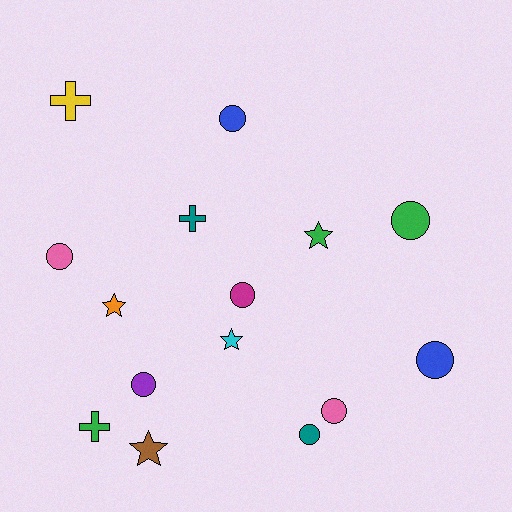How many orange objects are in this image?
There is 1 orange object.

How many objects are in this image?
There are 15 objects.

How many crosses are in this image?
There are 3 crosses.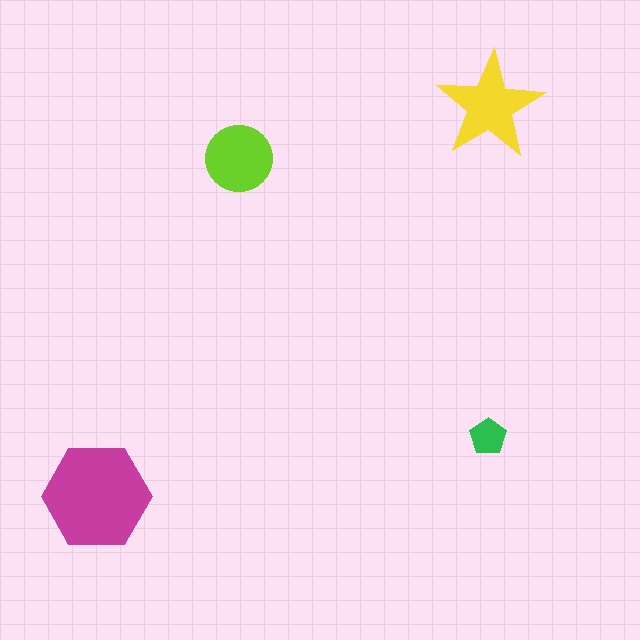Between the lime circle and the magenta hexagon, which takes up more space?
The magenta hexagon.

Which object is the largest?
The magenta hexagon.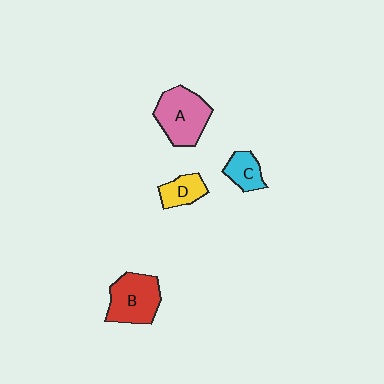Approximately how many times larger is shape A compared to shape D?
Approximately 2.0 times.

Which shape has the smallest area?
Shape C (cyan).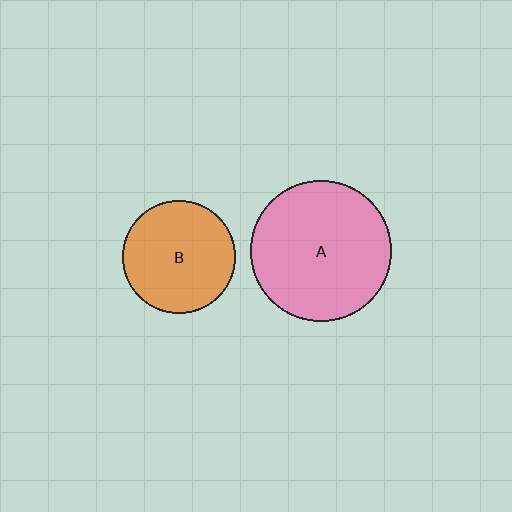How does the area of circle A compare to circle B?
Approximately 1.6 times.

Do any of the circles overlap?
No, none of the circles overlap.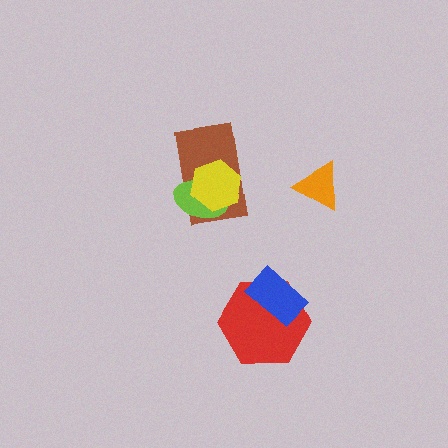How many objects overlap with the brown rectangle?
2 objects overlap with the brown rectangle.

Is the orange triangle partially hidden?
No, no other shape covers it.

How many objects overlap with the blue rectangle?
1 object overlaps with the blue rectangle.